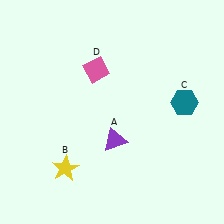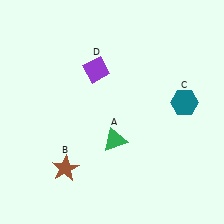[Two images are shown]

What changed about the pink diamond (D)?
In Image 1, D is pink. In Image 2, it changed to purple.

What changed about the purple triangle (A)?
In Image 1, A is purple. In Image 2, it changed to green.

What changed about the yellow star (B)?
In Image 1, B is yellow. In Image 2, it changed to brown.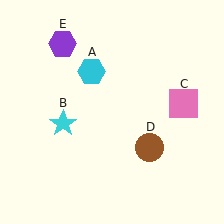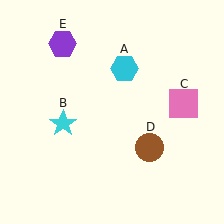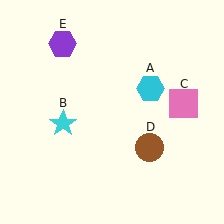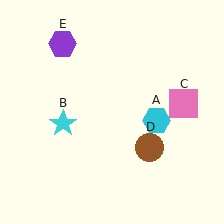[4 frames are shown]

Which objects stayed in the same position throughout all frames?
Cyan star (object B) and pink square (object C) and brown circle (object D) and purple hexagon (object E) remained stationary.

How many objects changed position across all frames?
1 object changed position: cyan hexagon (object A).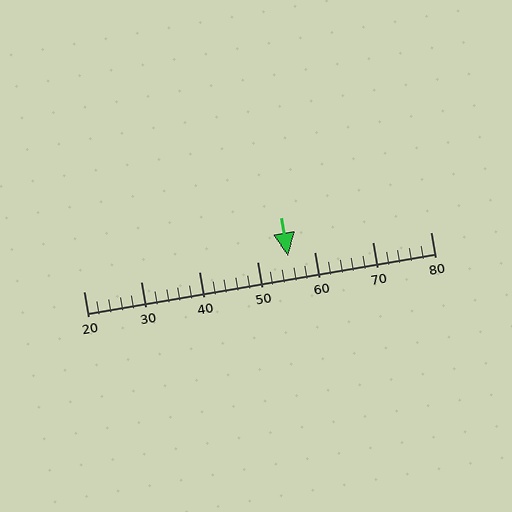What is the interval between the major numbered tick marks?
The major tick marks are spaced 10 units apart.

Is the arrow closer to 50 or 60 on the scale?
The arrow is closer to 60.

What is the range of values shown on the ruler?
The ruler shows values from 20 to 80.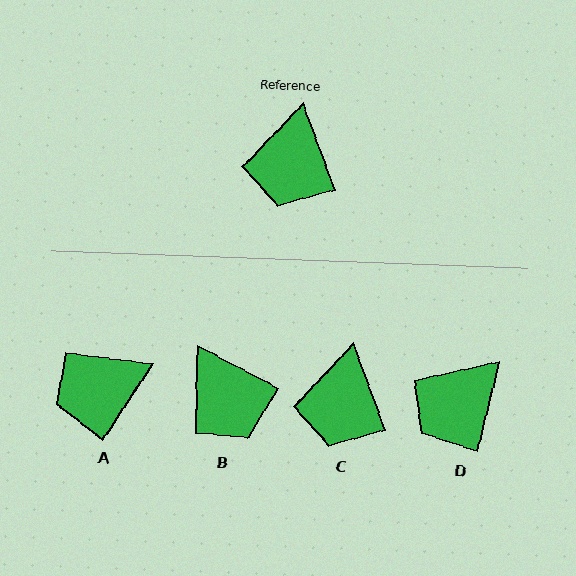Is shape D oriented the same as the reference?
No, it is off by about 34 degrees.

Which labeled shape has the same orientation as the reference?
C.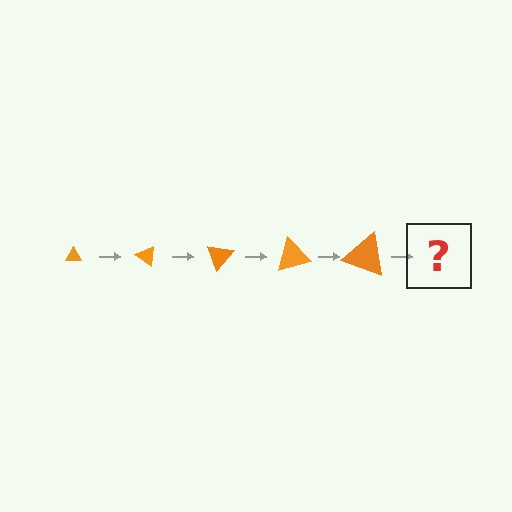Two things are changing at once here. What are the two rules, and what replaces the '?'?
The two rules are that the triangle grows larger each step and it rotates 35 degrees each step. The '?' should be a triangle, larger than the previous one and rotated 175 degrees from the start.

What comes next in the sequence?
The next element should be a triangle, larger than the previous one and rotated 175 degrees from the start.